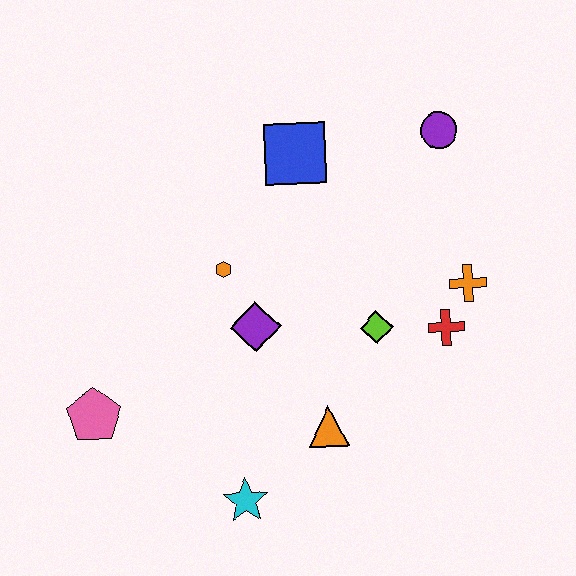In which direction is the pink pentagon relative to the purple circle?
The pink pentagon is to the left of the purple circle.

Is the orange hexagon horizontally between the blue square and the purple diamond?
No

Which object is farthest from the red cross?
The pink pentagon is farthest from the red cross.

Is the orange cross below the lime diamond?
No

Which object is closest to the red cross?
The orange cross is closest to the red cross.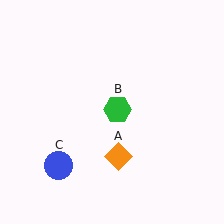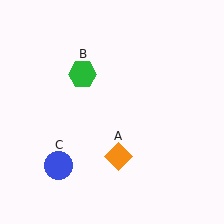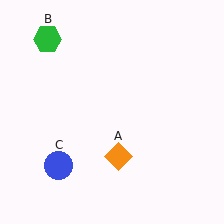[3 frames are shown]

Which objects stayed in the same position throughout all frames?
Orange diamond (object A) and blue circle (object C) remained stationary.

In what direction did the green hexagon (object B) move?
The green hexagon (object B) moved up and to the left.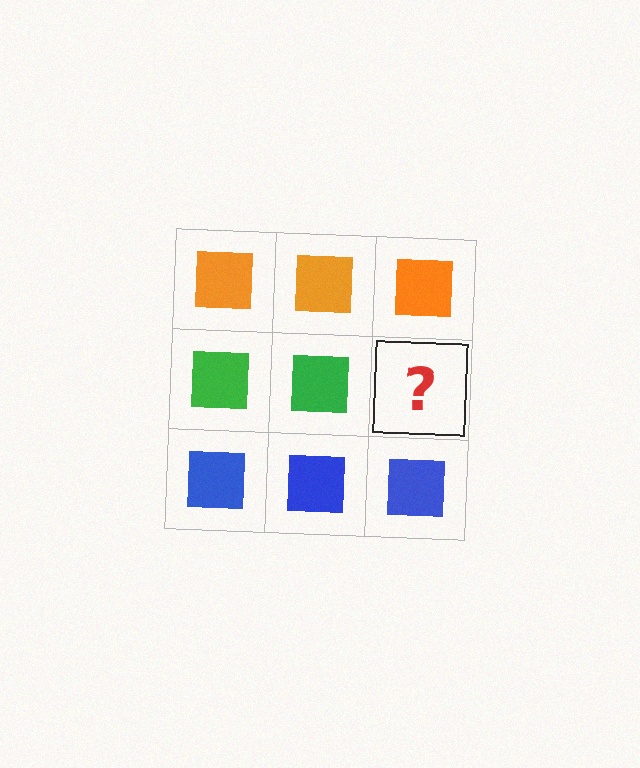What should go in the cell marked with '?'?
The missing cell should contain a green square.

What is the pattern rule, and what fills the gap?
The rule is that each row has a consistent color. The gap should be filled with a green square.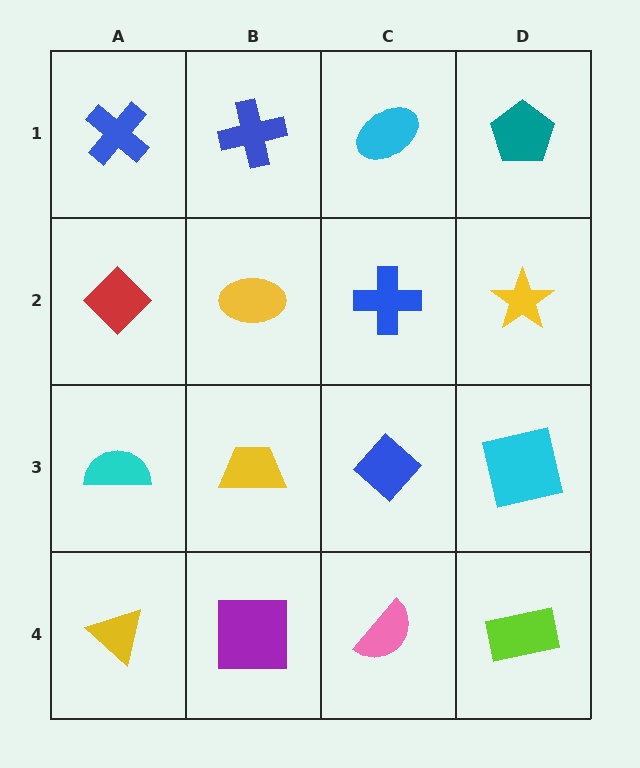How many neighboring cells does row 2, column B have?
4.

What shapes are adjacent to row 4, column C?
A blue diamond (row 3, column C), a purple square (row 4, column B), a lime rectangle (row 4, column D).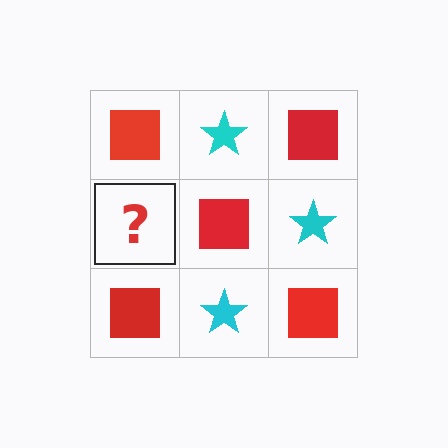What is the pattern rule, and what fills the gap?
The rule is that it alternates red square and cyan star in a checkerboard pattern. The gap should be filled with a cyan star.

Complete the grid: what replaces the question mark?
The question mark should be replaced with a cyan star.